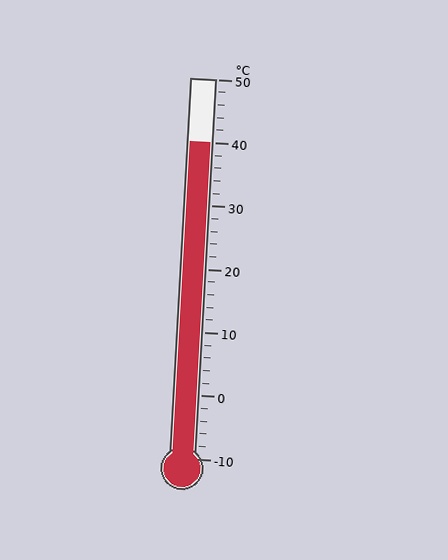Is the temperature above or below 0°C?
The temperature is above 0°C.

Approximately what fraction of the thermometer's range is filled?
The thermometer is filled to approximately 85% of its range.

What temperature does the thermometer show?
The thermometer shows approximately 40°C.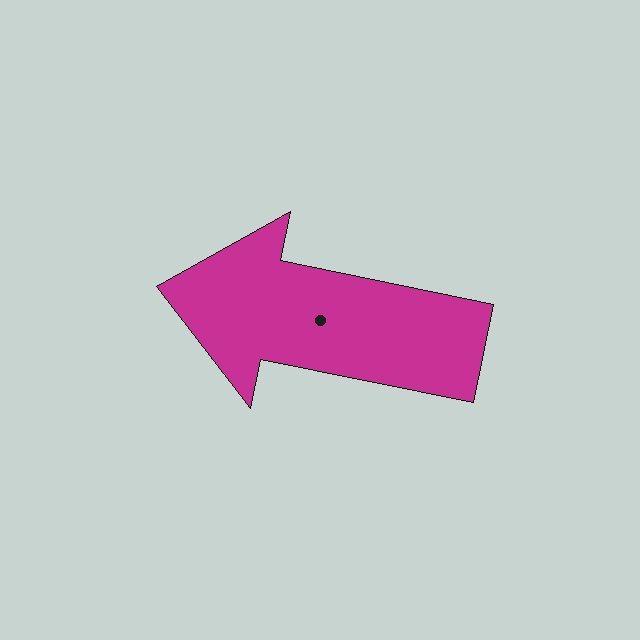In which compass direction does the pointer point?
West.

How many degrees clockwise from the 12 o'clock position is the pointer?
Approximately 281 degrees.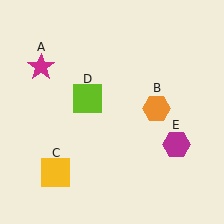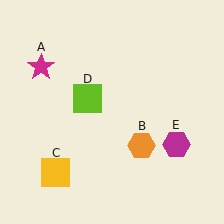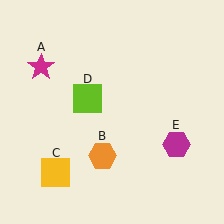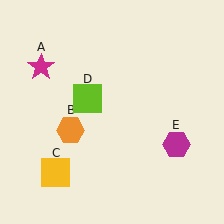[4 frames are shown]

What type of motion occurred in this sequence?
The orange hexagon (object B) rotated clockwise around the center of the scene.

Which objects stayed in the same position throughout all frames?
Magenta star (object A) and yellow square (object C) and lime square (object D) and magenta hexagon (object E) remained stationary.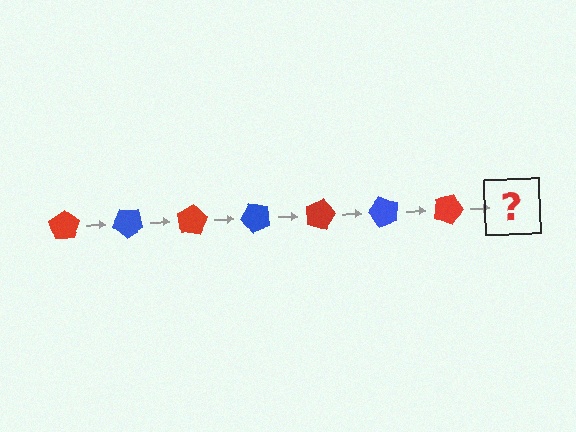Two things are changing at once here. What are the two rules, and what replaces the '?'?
The two rules are that it rotates 40 degrees each step and the color cycles through red and blue. The '?' should be a blue pentagon, rotated 280 degrees from the start.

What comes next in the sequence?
The next element should be a blue pentagon, rotated 280 degrees from the start.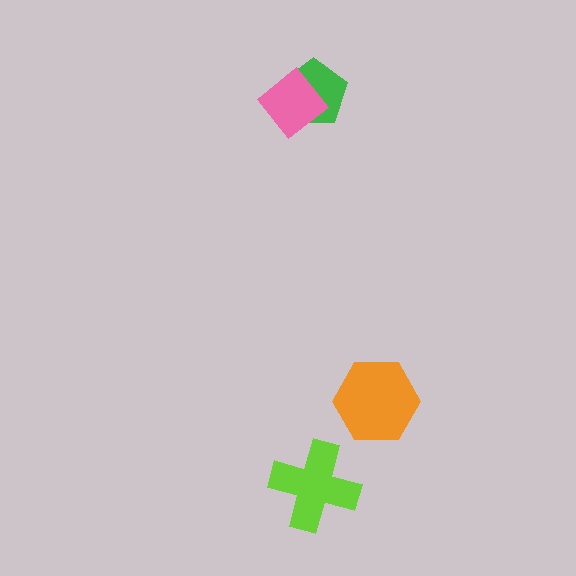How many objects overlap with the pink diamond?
1 object overlaps with the pink diamond.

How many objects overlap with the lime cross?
0 objects overlap with the lime cross.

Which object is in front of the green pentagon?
The pink diamond is in front of the green pentagon.